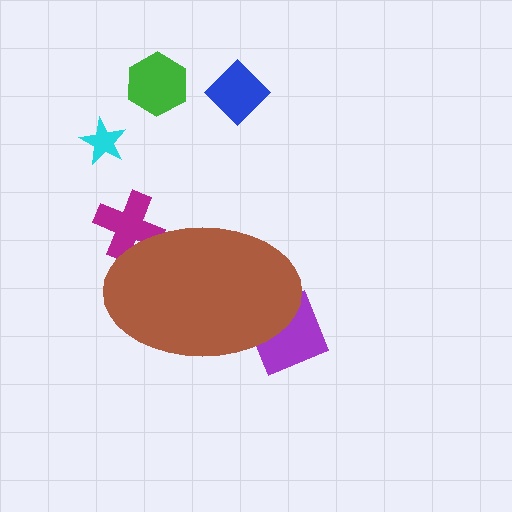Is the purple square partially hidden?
Yes, the purple square is partially hidden behind the brown ellipse.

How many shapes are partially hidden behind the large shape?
2 shapes are partially hidden.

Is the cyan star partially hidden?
No, the cyan star is fully visible.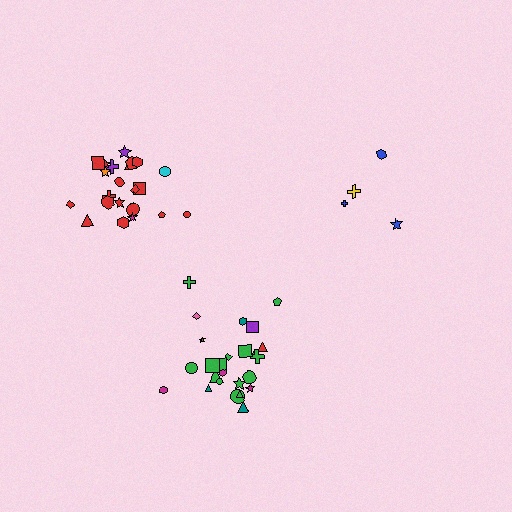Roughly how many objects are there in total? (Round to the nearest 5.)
Roughly 50 objects in total.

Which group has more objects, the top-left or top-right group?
The top-left group.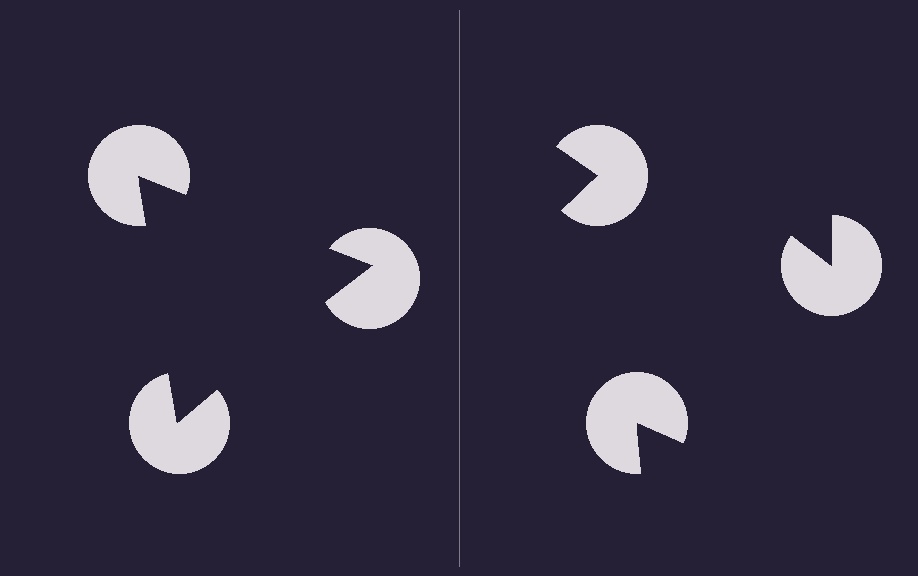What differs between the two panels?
The pac-man discs are positioned identically on both sides; only the wedge orientations differ. On the left they align to a triangle; on the right they are misaligned.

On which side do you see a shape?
An illusory triangle appears on the left side. On the right side the wedge cuts are rotated, so no coherent shape forms.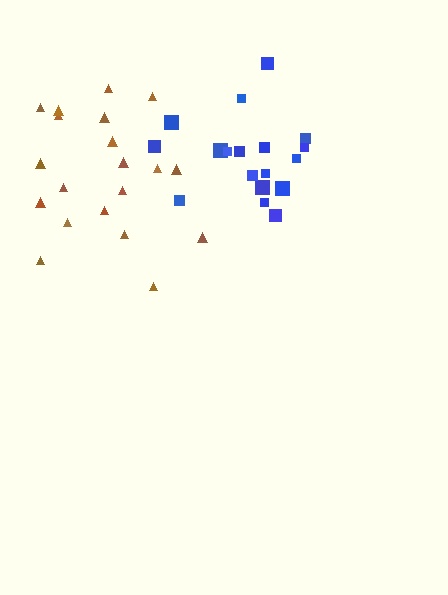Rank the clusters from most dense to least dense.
blue, brown.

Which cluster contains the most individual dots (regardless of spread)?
Brown (20).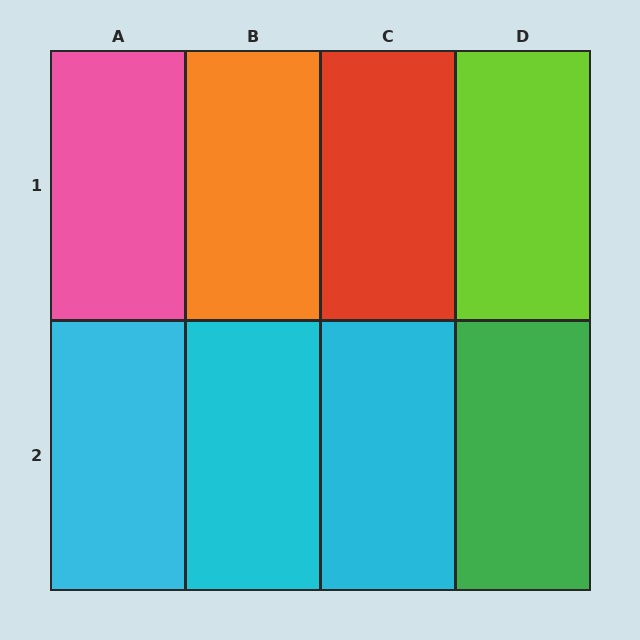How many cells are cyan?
3 cells are cyan.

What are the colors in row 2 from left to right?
Cyan, cyan, cyan, green.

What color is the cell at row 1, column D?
Lime.